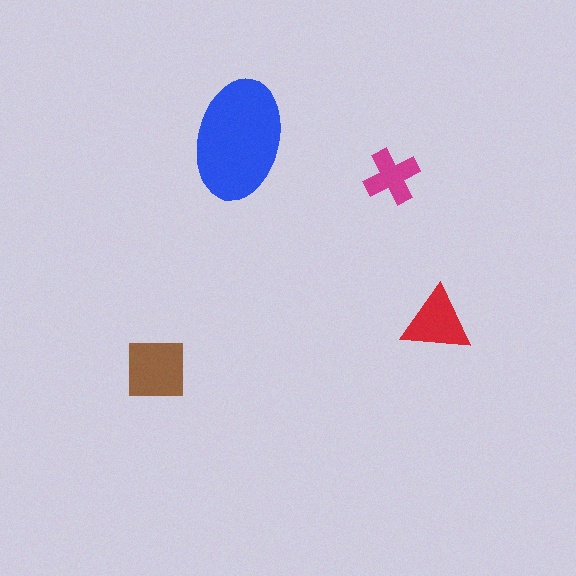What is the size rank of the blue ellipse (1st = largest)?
1st.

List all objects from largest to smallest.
The blue ellipse, the brown square, the red triangle, the magenta cross.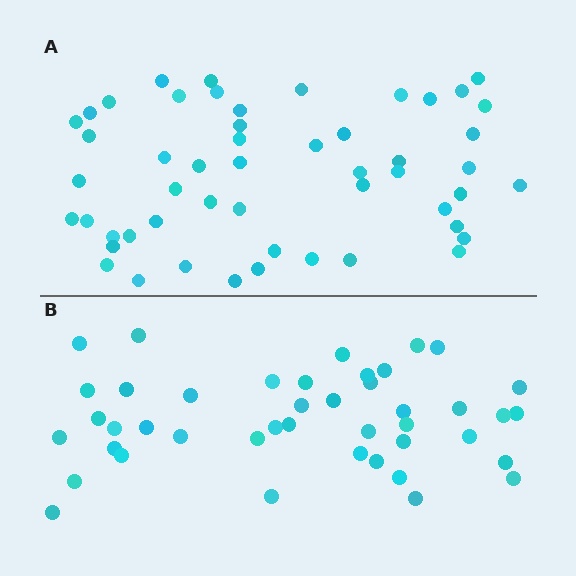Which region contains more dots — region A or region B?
Region A (the top region) has more dots.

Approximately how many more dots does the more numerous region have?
Region A has roughly 8 or so more dots than region B.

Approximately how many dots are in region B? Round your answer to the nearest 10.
About 40 dots. (The exact count is 43, which rounds to 40.)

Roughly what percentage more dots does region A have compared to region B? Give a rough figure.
About 20% more.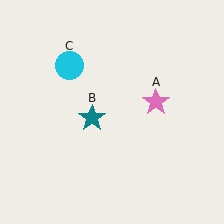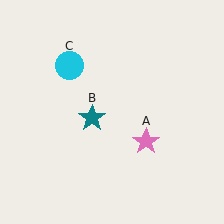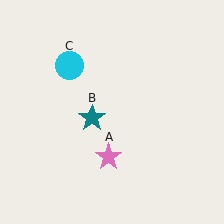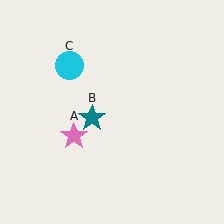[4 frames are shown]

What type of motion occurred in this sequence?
The pink star (object A) rotated clockwise around the center of the scene.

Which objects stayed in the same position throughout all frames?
Teal star (object B) and cyan circle (object C) remained stationary.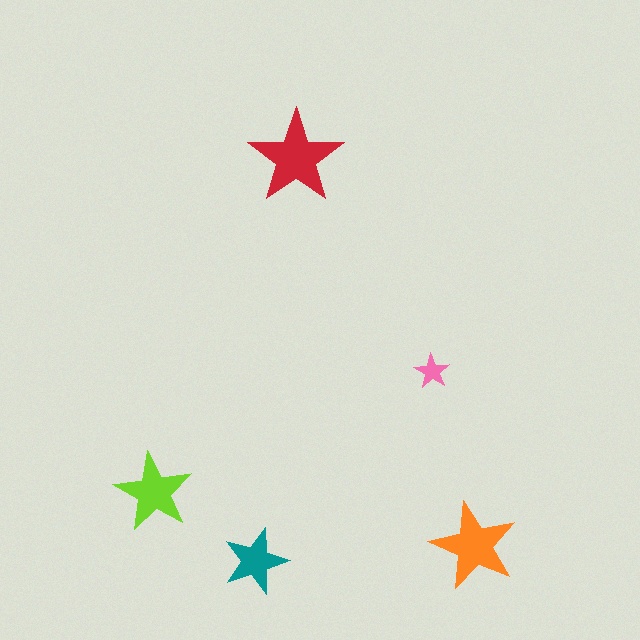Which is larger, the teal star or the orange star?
The orange one.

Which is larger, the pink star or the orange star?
The orange one.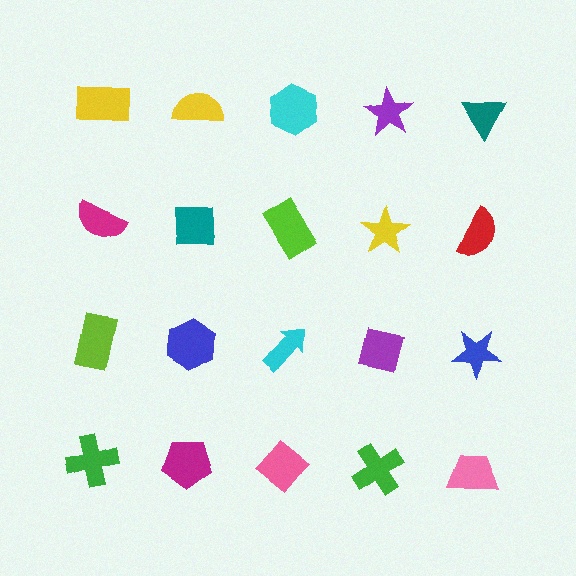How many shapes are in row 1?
5 shapes.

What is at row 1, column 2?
A yellow semicircle.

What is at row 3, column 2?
A blue hexagon.